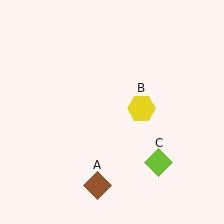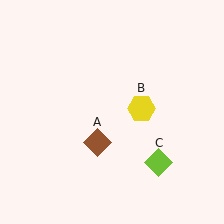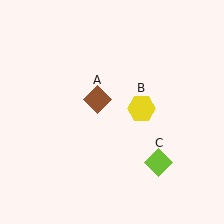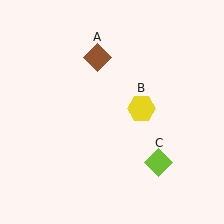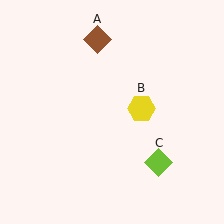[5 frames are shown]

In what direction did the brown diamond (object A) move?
The brown diamond (object A) moved up.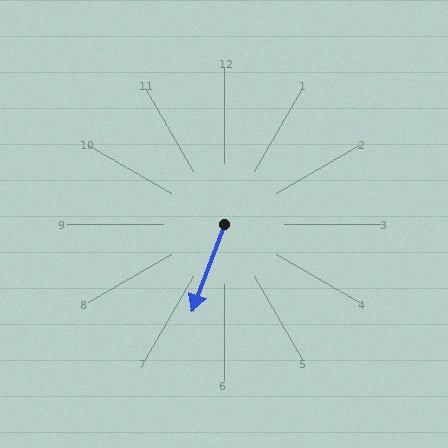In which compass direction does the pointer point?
South.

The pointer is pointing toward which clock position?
Roughly 7 o'clock.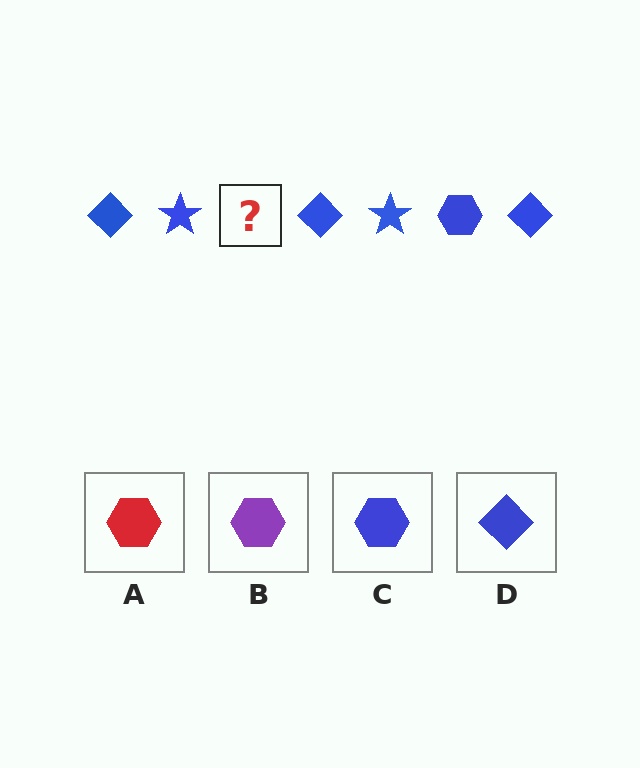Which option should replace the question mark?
Option C.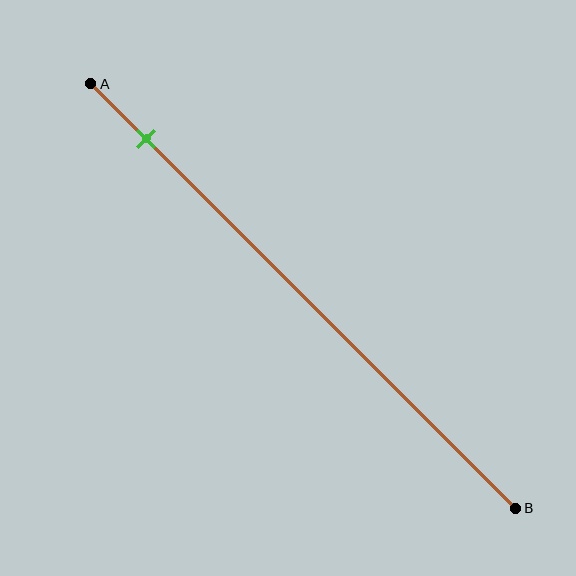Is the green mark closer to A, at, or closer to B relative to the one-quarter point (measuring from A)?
The green mark is closer to point A than the one-quarter point of segment AB.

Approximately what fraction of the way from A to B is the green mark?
The green mark is approximately 15% of the way from A to B.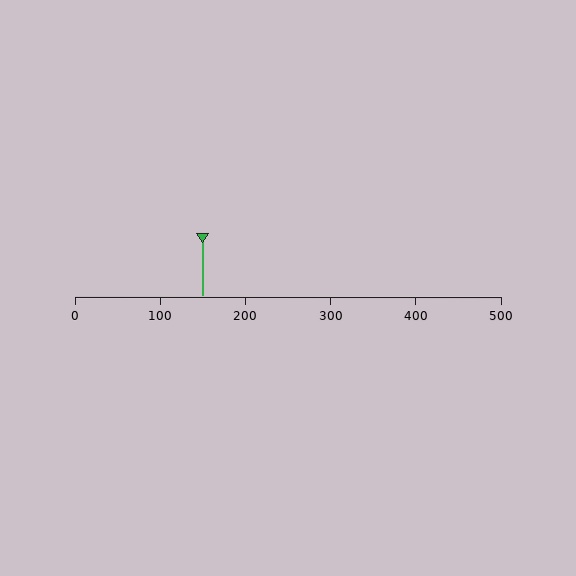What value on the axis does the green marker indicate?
The marker indicates approximately 150.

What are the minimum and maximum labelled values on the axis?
The axis runs from 0 to 500.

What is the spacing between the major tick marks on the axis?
The major ticks are spaced 100 apart.